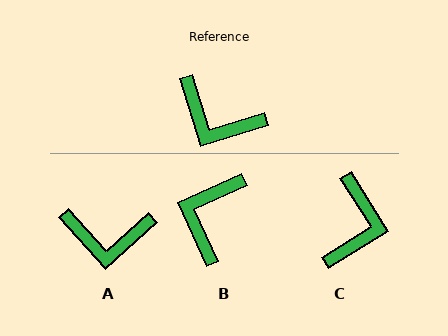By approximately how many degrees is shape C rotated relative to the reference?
Approximately 105 degrees counter-clockwise.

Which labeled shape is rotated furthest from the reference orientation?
C, about 105 degrees away.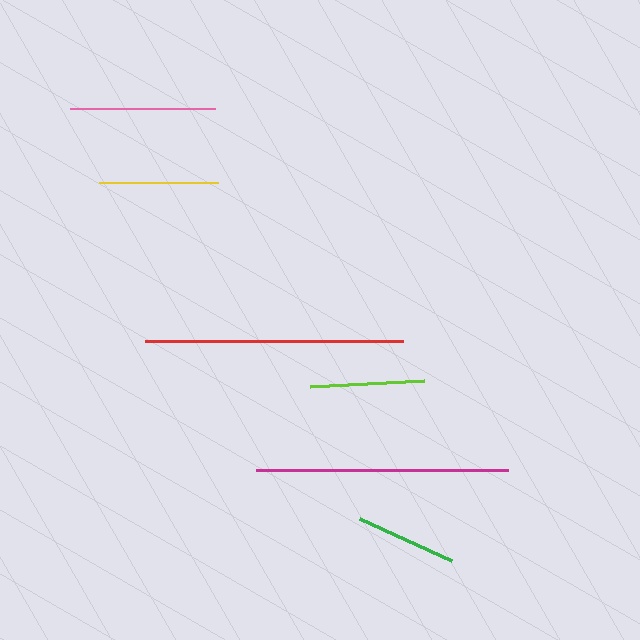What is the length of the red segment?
The red segment is approximately 258 pixels long.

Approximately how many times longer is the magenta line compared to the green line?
The magenta line is approximately 2.5 times the length of the green line.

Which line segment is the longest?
The red line is the longest at approximately 258 pixels.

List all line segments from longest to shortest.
From longest to shortest: red, magenta, pink, yellow, lime, green.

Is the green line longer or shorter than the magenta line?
The magenta line is longer than the green line.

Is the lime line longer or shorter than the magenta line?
The magenta line is longer than the lime line.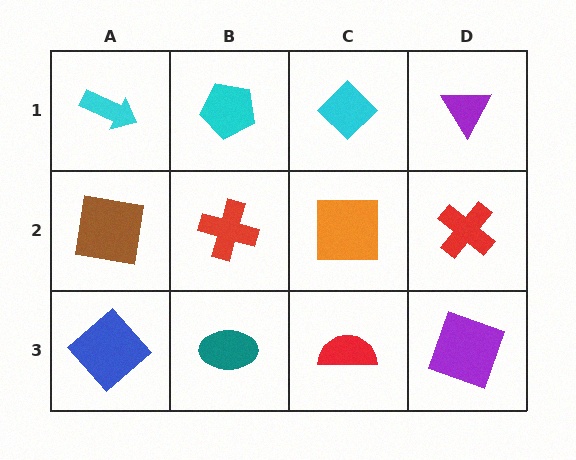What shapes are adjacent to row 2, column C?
A cyan diamond (row 1, column C), a red semicircle (row 3, column C), a red cross (row 2, column B), a red cross (row 2, column D).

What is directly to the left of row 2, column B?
A brown square.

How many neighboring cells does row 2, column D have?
3.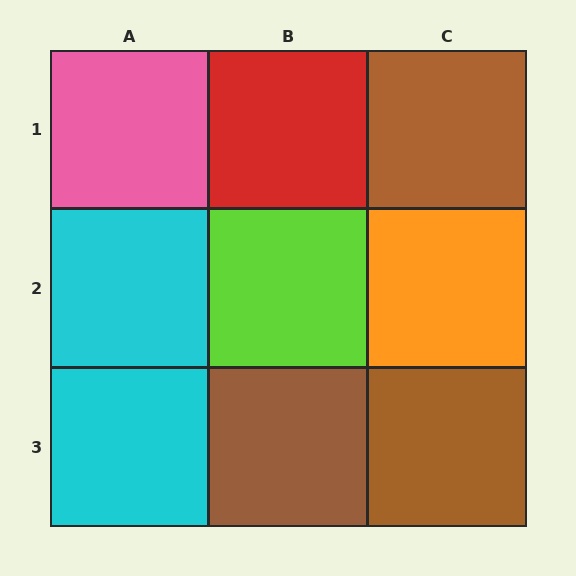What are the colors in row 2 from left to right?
Cyan, lime, orange.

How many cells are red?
1 cell is red.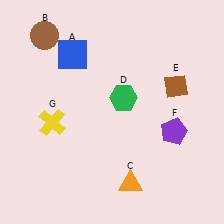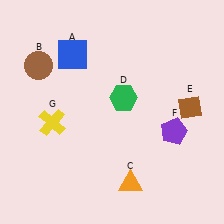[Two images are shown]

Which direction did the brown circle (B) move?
The brown circle (B) moved down.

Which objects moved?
The objects that moved are: the brown circle (B), the brown diamond (E).